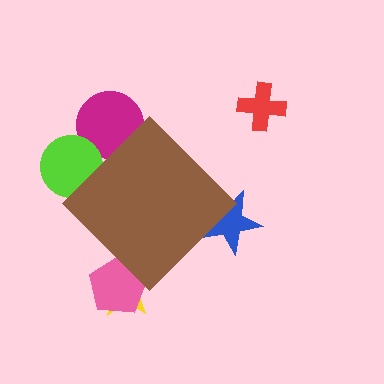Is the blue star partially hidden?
Yes, the blue star is partially hidden behind the brown diamond.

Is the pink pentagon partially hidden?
Yes, the pink pentagon is partially hidden behind the brown diamond.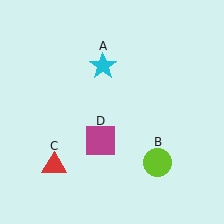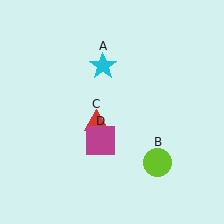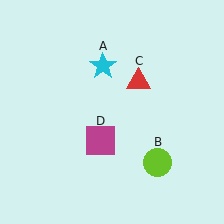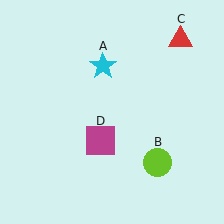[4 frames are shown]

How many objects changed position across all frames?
1 object changed position: red triangle (object C).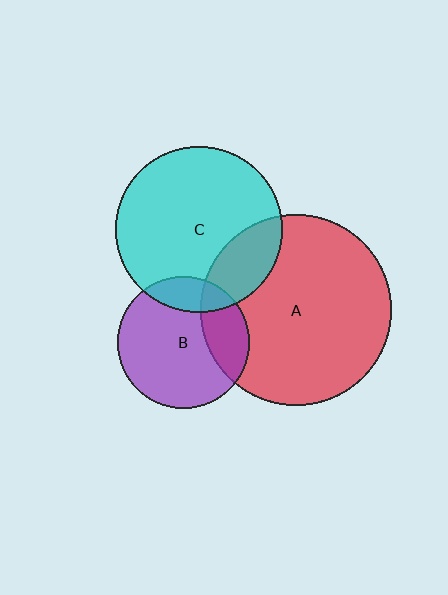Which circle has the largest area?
Circle A (red).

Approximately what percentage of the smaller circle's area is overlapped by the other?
Approximately 15%.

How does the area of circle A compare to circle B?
Approximately 2.1 times.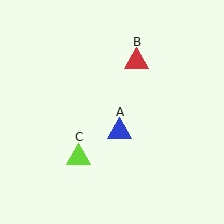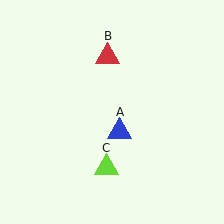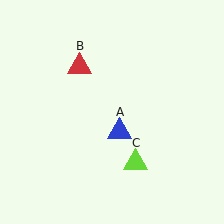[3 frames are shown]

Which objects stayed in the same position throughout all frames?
Blue triangle (object A) remained stationary.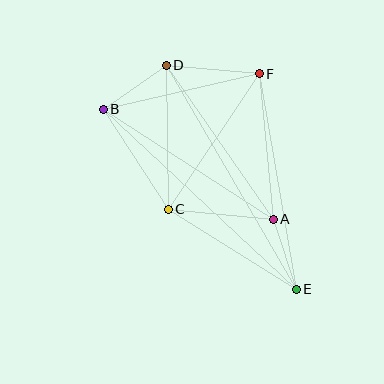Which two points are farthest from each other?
Points B and E are farthest from each other.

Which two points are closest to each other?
Points A and E are closest to each other.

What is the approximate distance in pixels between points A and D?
The distance between A and D is approximately 187 pixels.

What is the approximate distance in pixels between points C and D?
The distance between C and D is approximately 144 pixels.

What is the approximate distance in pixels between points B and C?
The distance between B and C is approximately 120 pixels.